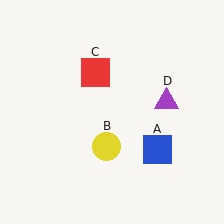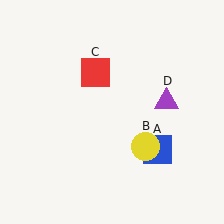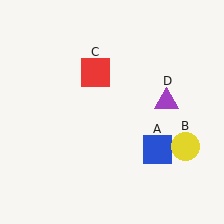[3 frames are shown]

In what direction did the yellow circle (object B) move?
The yellow circle (object B) moved right.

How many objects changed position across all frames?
1 object changed position: yellow circle (object B).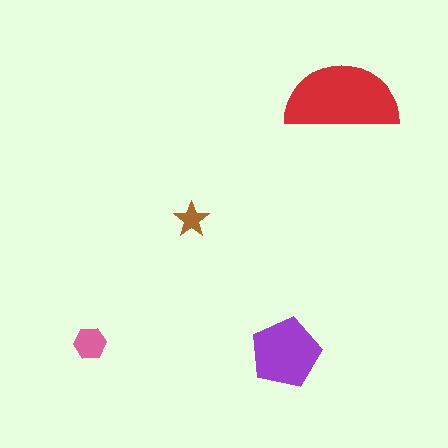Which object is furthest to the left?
The pink hexagon is leftmost.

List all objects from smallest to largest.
The brown star, the pink hexagon, the purple pentagon, the red semicircle.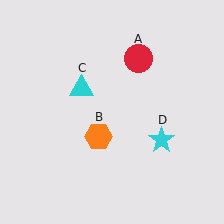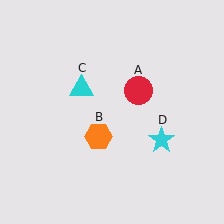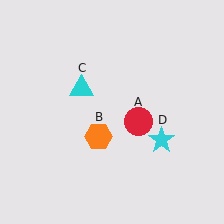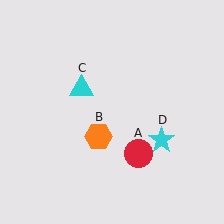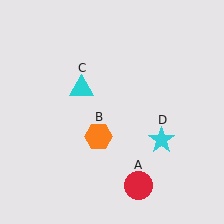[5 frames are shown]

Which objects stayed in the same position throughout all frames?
Orange hexagon (object B) and cyan triangle (object C) and cyan star (object D) remained stationary.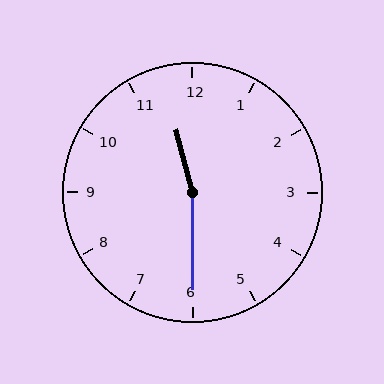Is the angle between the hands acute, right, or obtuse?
It is obtuse.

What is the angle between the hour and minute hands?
Approximately 165 degrees.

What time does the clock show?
11:30.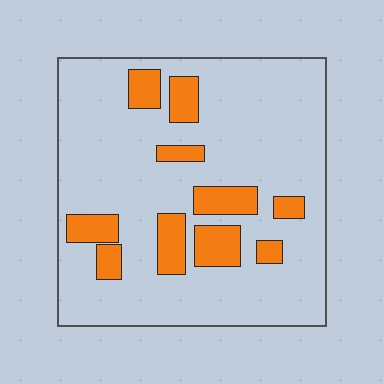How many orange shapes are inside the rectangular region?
10.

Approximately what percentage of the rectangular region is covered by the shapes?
Approximately 20%.